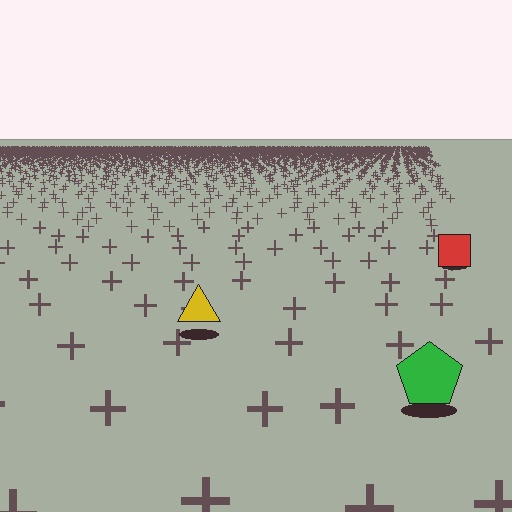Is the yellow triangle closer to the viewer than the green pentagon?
No. The green pentagon is closer — you can tell from the texture gradient: the ground texture is coarser near it.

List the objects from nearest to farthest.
From nearest to farthest: the green pentagon, the yellow triangle, the red square.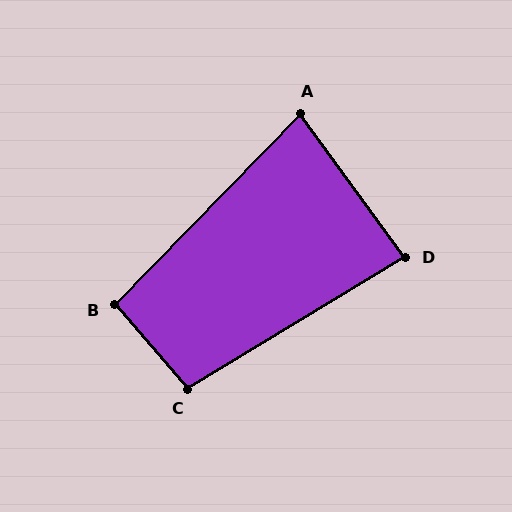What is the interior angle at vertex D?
Approximately 85 degrees (approximately right).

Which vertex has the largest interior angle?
C, at approximately 100 degrees.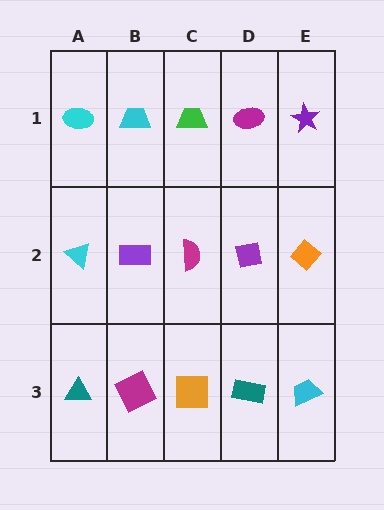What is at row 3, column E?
A cyan trapezoid.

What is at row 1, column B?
A cyan trapezoid.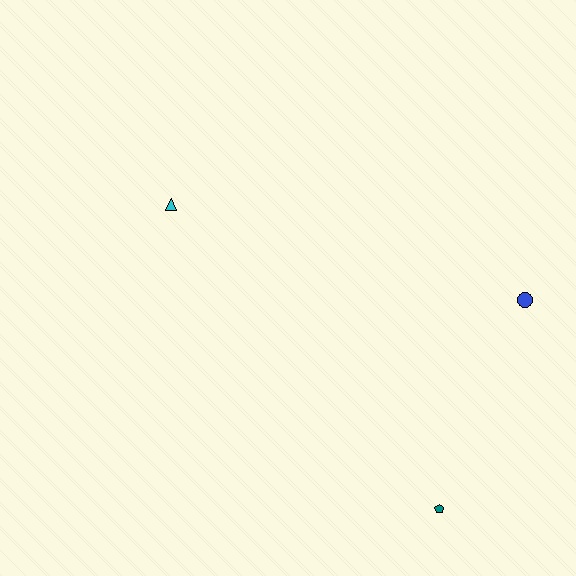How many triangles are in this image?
There is 1 triangle.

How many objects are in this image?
There are 3 objects.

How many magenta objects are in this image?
There are no magenta objects.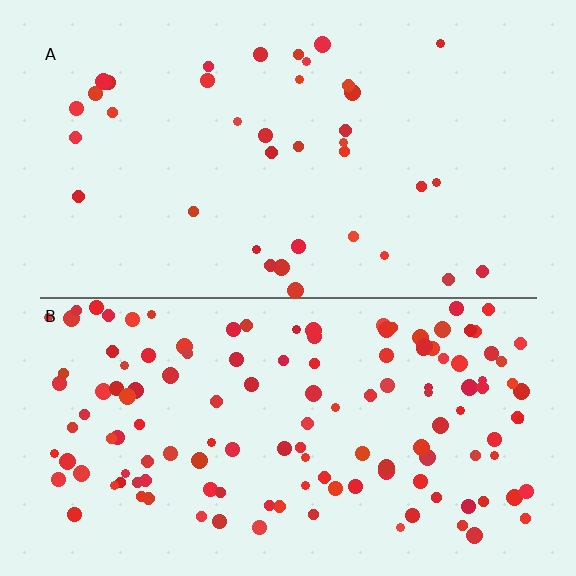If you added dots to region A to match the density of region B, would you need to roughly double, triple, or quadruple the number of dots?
Approximately quadruple.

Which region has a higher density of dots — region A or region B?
B (the bottom).